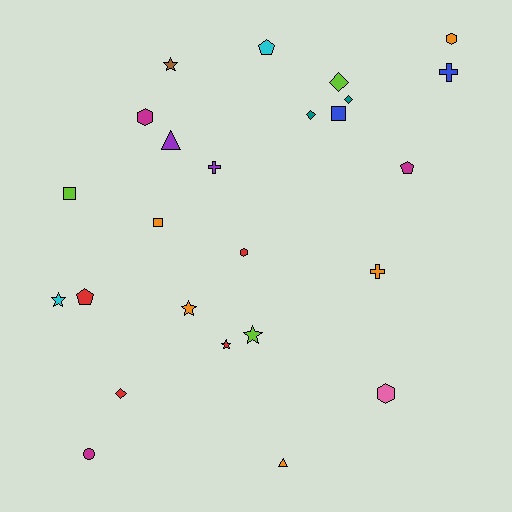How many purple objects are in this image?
There are 2 purple objects.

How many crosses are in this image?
There are 3 crosses.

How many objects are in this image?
There are 25 objects.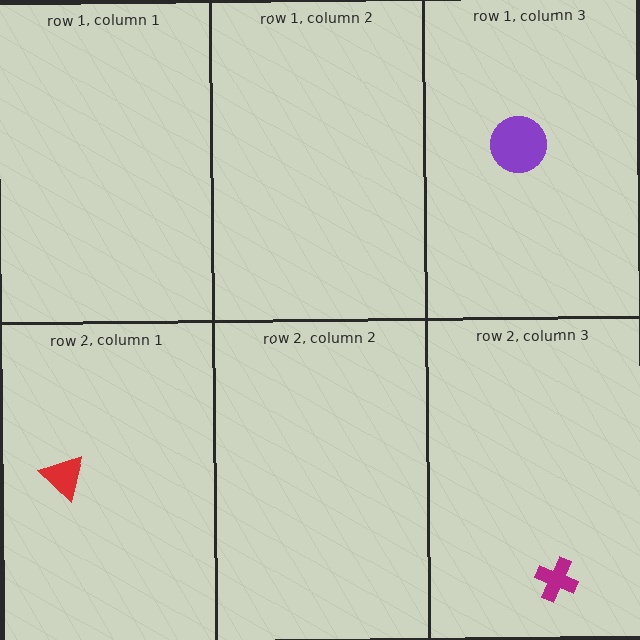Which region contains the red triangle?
The row 2, column 1 region.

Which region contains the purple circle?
The row 1, column 3 region.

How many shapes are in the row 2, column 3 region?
1.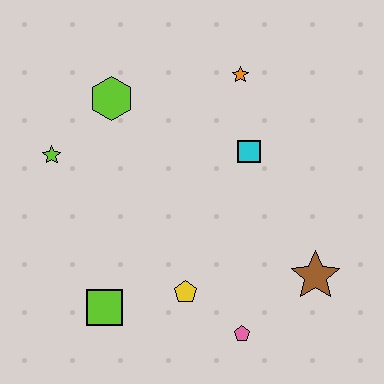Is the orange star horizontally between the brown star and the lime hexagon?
Yes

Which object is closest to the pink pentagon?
The yellow pentagon is closest to the pink pentagon.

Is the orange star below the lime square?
No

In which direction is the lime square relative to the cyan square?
The lime square is below the cyan square.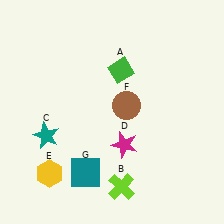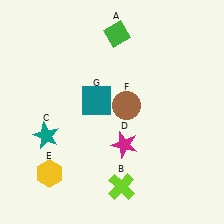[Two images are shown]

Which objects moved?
The objects that moved are: the green diamond (A), the teal square (G).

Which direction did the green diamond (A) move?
The green diamond (A) moved up.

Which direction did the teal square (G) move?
The teal square (G) moved up.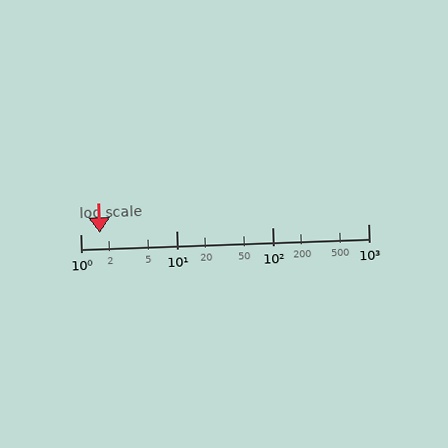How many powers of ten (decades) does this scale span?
The scale spans 3 decades, from 1 to 1000.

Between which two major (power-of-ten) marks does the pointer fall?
The pointer is between 1 and 10.